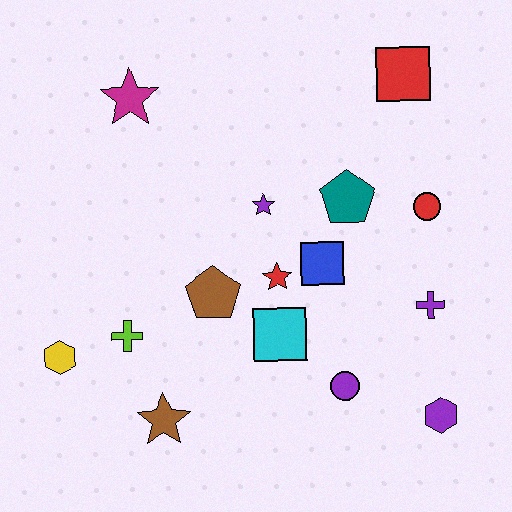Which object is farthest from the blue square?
The yellow hexagon is farthest from the blue square.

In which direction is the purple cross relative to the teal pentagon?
The purple cross is below the teal pentagon.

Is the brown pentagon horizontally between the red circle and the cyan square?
No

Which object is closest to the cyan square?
The red star is closest to the cyan square.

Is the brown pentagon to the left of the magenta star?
No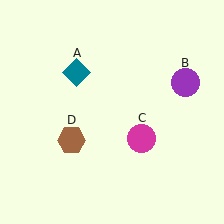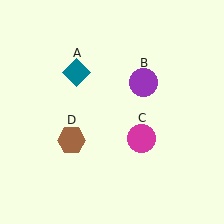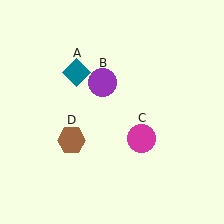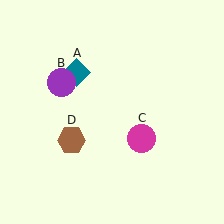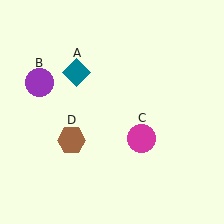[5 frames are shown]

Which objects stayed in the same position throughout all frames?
Teal diamond (object A) and magenta circle (object C) and brown hexagon (object D) remained stationary.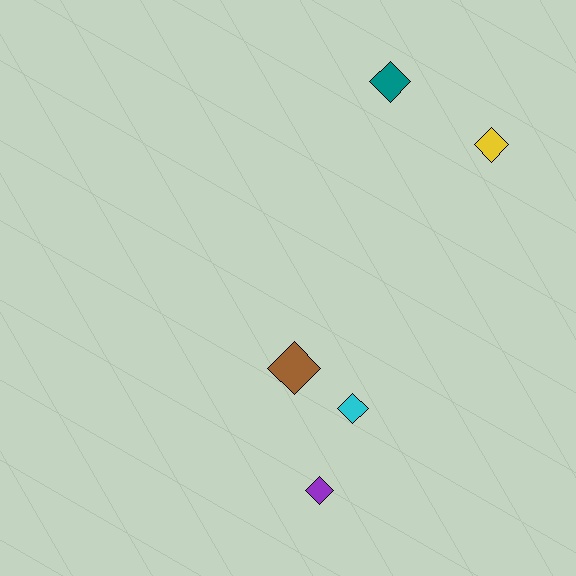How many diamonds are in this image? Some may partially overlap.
There are 5 diamonds.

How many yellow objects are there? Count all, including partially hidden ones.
There is 1 yellow object.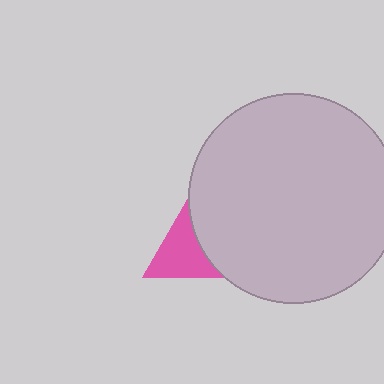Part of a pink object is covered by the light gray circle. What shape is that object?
It is a triangle.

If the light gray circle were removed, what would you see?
You would see the complete pink triangle.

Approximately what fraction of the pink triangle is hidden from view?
Roughly 51% of the pink triangle is hidden behind the light gray circle.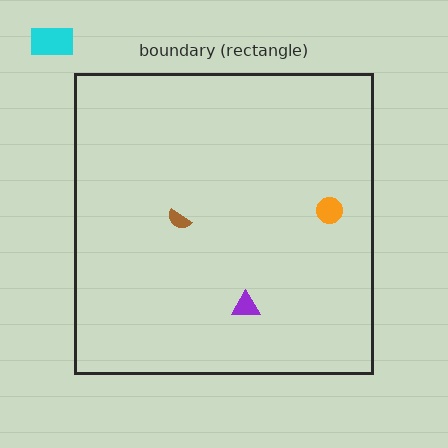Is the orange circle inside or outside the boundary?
Inside.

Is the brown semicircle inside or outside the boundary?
Inside.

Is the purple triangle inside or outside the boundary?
Inside.